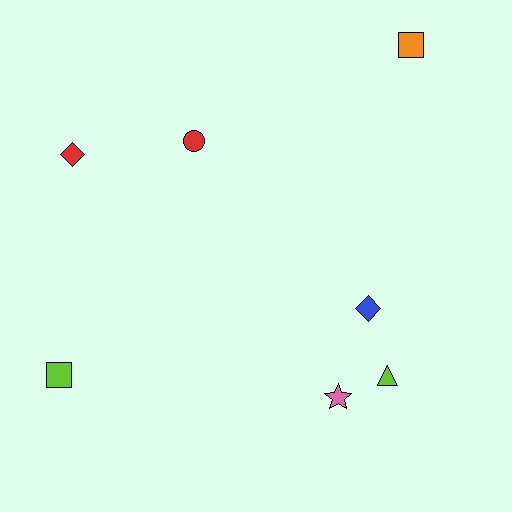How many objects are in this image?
There are 7 objects.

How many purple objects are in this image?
There are no purple objects.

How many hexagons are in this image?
There are no hexagons.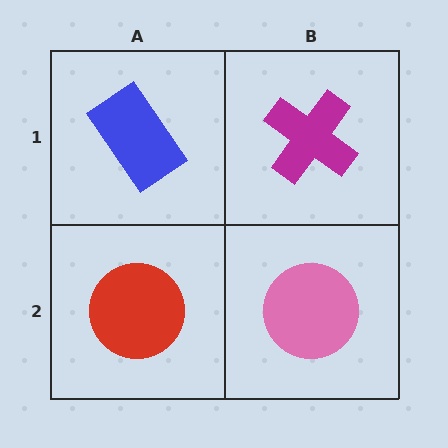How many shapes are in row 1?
2 shapes.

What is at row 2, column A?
A red circle.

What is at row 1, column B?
A magenta cross.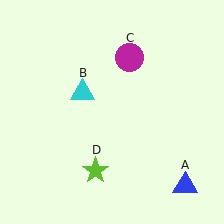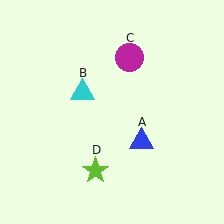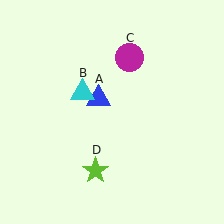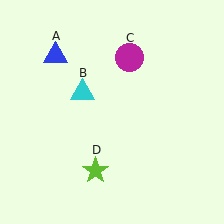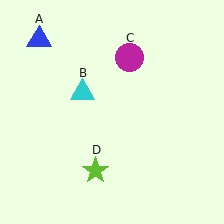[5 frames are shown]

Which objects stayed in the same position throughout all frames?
Cyan triangle (object B) and magenta circle (object C) and lime star (object D) remained stationary.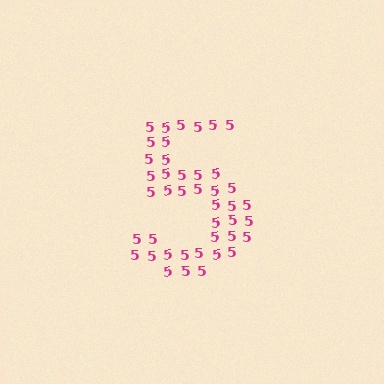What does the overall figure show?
The overall figure shows the digit 5.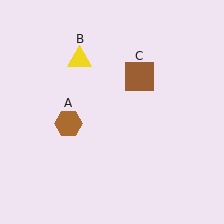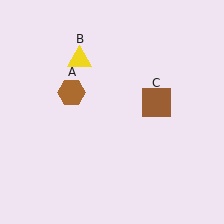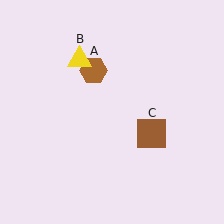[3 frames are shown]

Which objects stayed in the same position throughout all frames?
Yellow triangle (object B) remained stationary.